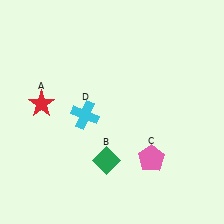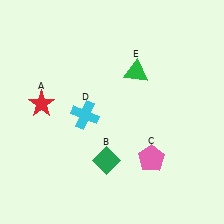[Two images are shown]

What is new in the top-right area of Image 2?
A green triangle (E) was added in the top-right area of Image 2.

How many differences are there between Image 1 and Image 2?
There is 1 difference between the two images.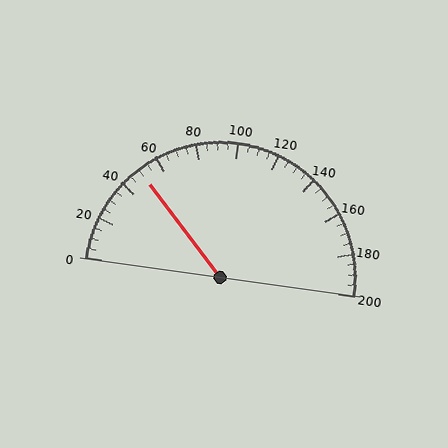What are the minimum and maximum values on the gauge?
The gauge ranges from 0 to 200.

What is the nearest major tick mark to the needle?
The nearest major tick mark is 40.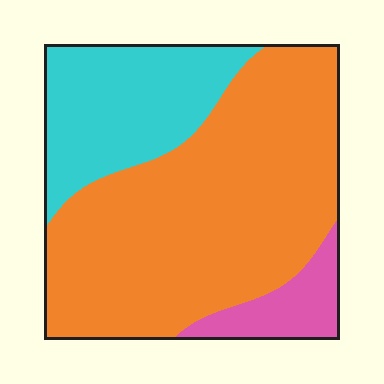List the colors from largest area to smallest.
From largest to smallest: orange, cyan, pink.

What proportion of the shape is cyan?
Cyan takes up about one quarter (1/4) of the shape.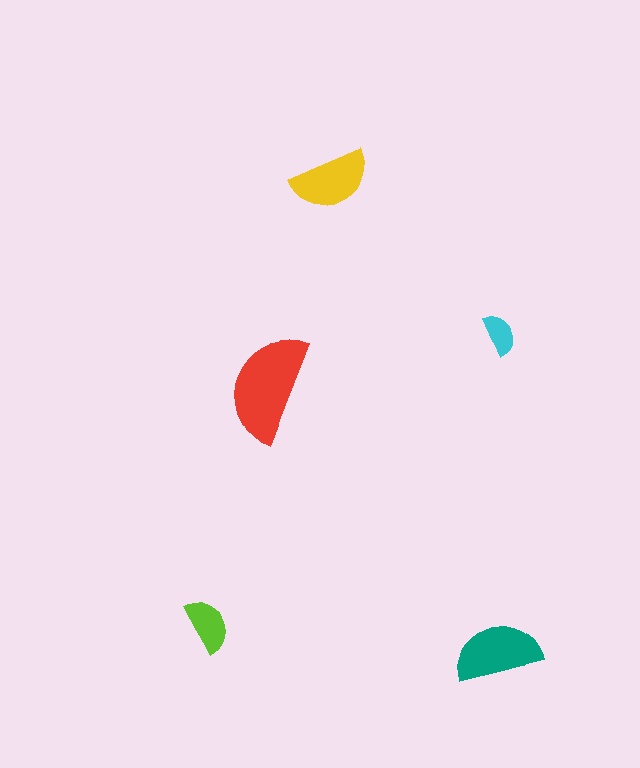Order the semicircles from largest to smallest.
the red one, the teal one, the yellow one, the lime one, the cyan one.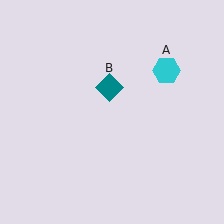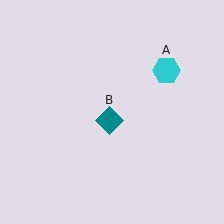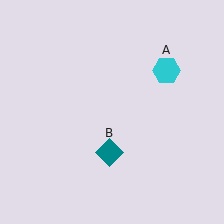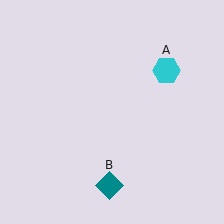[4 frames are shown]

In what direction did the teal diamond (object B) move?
The teal diamond (object B) moved down.